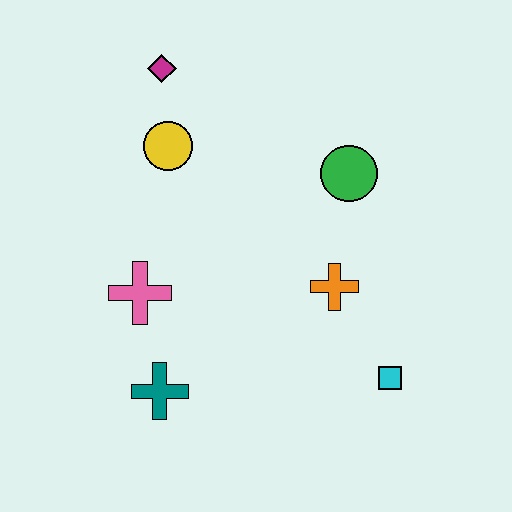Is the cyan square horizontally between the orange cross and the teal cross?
No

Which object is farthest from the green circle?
The teal cross is farthest from the green circle.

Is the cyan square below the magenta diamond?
Yes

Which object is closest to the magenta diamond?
The yellow circle is closest to the magenta diamond.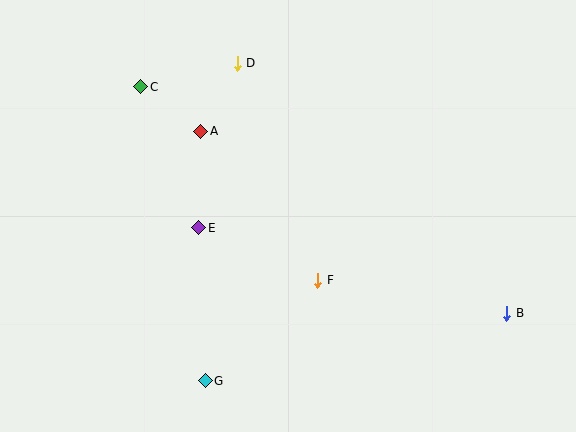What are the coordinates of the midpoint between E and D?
The midpoint between E and D is at (218, 146).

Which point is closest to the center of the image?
Point F at (318, 280) is closest to the center.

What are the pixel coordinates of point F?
Point F is at (318, 280).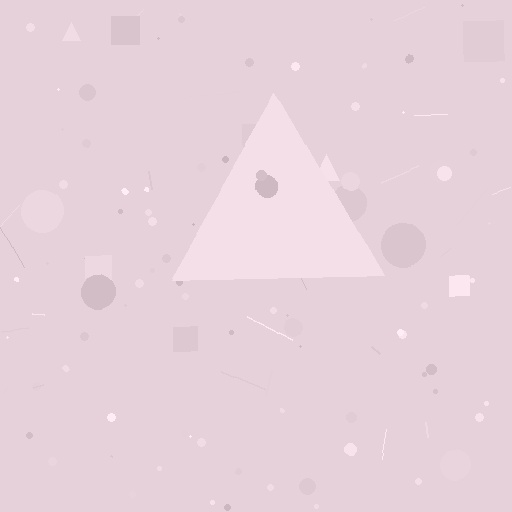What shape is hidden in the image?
A triangle is hidden in the image.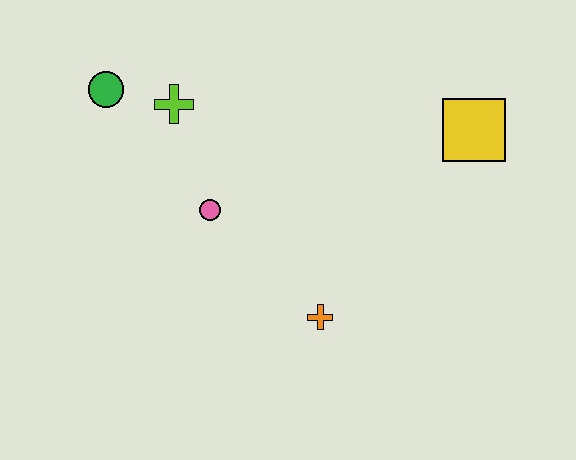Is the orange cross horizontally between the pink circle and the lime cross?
No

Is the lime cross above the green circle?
No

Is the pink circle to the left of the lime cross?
No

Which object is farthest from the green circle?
The yellow square is farthest from the green circle.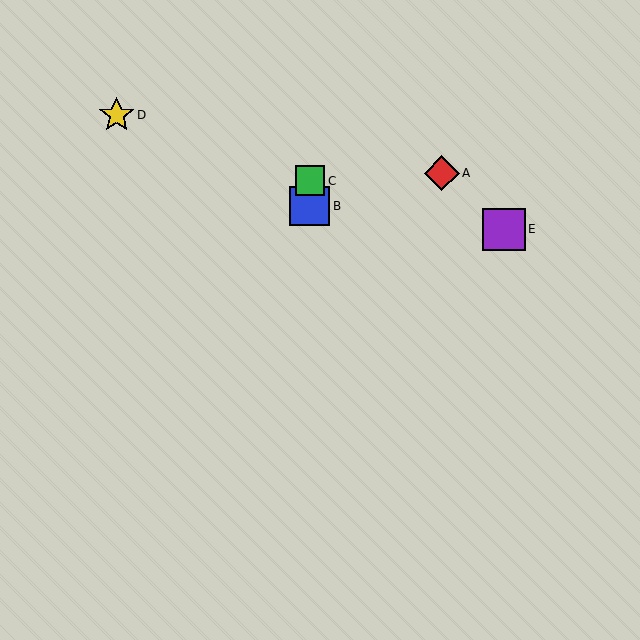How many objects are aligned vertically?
2 objects (B, C) are aligned vertically.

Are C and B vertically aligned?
Yes, both are at x≈310.